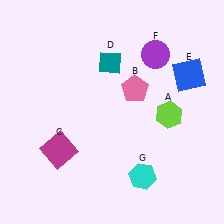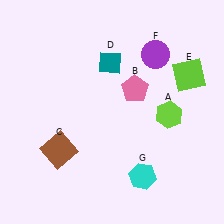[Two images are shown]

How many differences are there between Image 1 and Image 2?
There are 2 differences between the two images.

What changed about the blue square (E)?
In Image 1, E is blue. In Image 2, it changed to lime.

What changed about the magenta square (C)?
In Image 1, C is magenta. In Image 2, it changed to brown.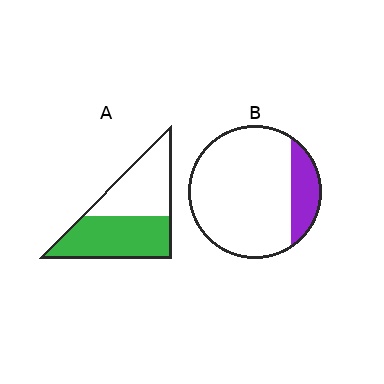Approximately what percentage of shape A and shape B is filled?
A is approximately 55% and B is approximately 15%.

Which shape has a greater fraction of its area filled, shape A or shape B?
Shape A.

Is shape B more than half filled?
No.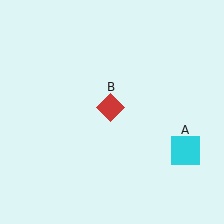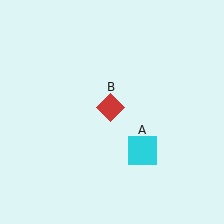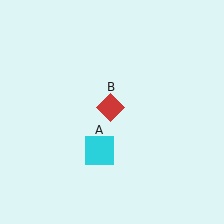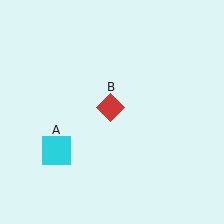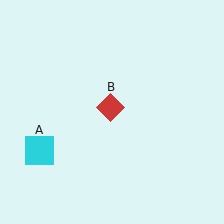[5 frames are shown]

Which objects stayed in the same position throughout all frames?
Red diamond (object B) remained stationary.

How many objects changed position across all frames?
1 object changed position: cyan square (object A).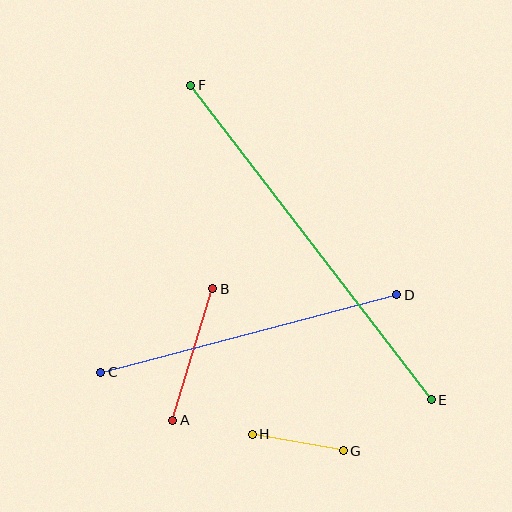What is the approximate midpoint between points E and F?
The midpoint is at approximately (311, 243) pixels.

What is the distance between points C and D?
The distance is approximately 306 pixels.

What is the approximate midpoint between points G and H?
The midpoint is at approximately (298, 442) pixels.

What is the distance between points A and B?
The distance is approximately 137 pixels.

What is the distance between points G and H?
The distance is approximately 93 pixels.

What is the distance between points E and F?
The distance is approximately 396 pixels.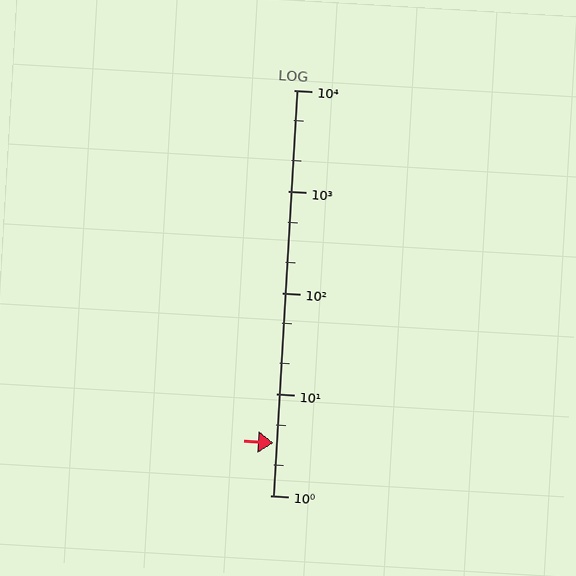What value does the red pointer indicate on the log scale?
The pointer indicates approximately 3.3.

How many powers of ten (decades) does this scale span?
The scale spans 4 decades, from 1 to 10000.